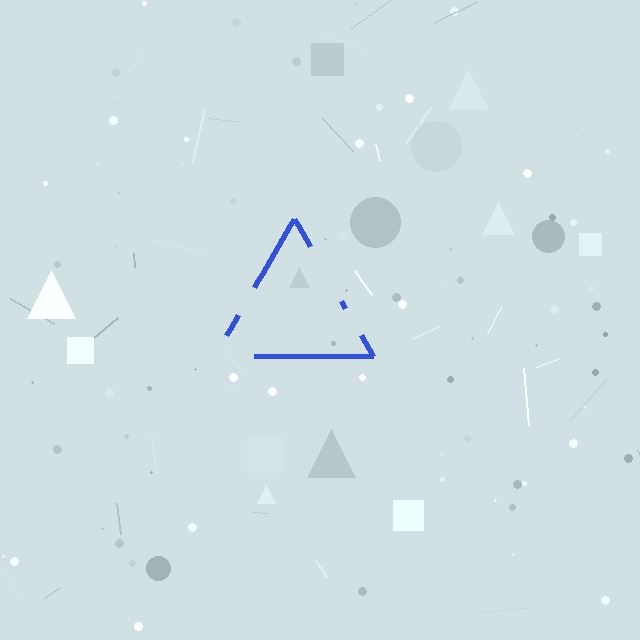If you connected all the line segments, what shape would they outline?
They would outline a triangle.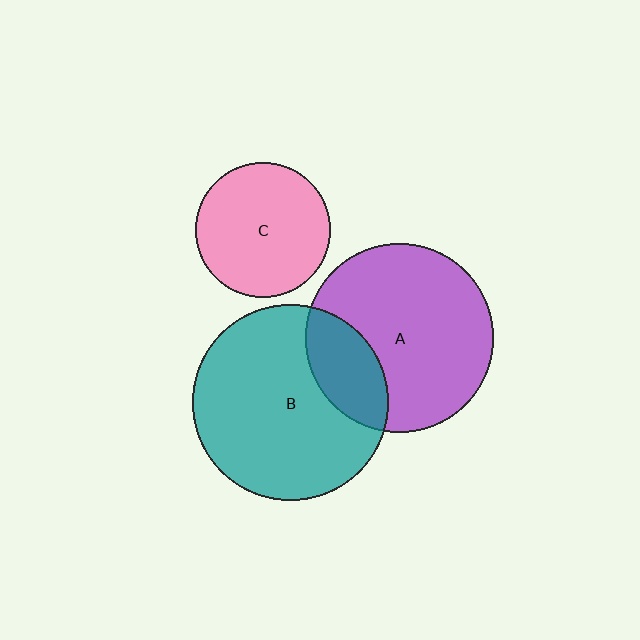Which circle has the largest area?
Circle B (teal).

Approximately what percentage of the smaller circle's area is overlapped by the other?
Approximately 25%.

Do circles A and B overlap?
Yes.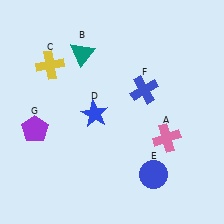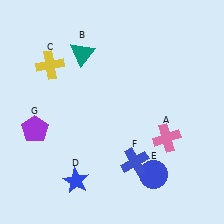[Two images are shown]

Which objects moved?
The objects that moved are: the blue star (D), the blue cross (F).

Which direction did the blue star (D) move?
The blue star (D) moved down.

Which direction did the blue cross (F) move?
The blue cross (F) moved down.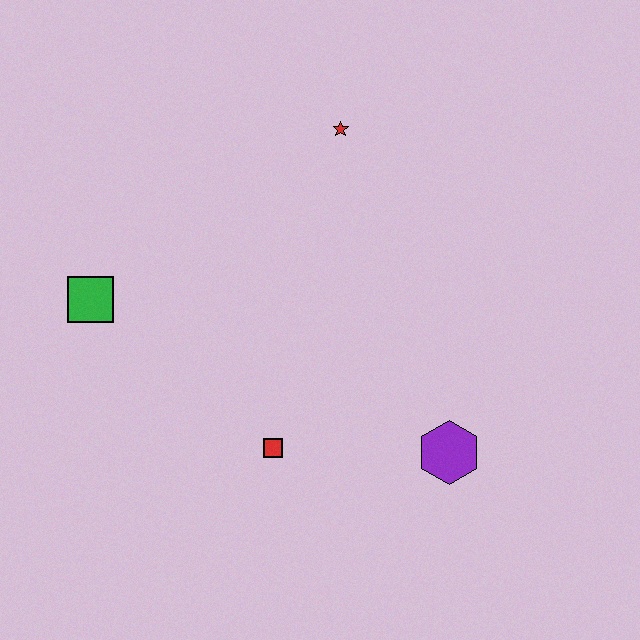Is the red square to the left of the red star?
Yes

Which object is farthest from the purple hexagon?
The green square is farthest from the purple hexagon.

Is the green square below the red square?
No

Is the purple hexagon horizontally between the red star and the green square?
No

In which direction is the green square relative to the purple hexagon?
The green square is to the left of the purple hexagon.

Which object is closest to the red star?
The green square is closest to the red star.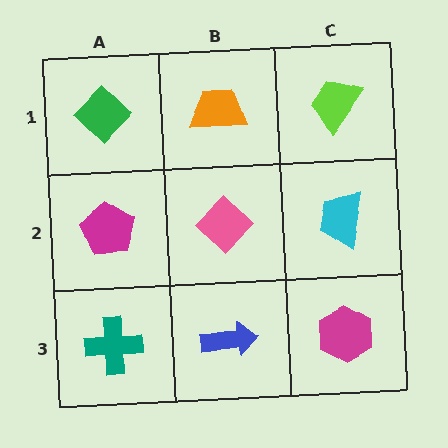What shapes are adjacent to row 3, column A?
A magenta pentagon (row 2, column A), a blue arrow (row 3, column B).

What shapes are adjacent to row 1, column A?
A magenta pentagon (row 2, column A), an orange trapezoid (row 1, column B).